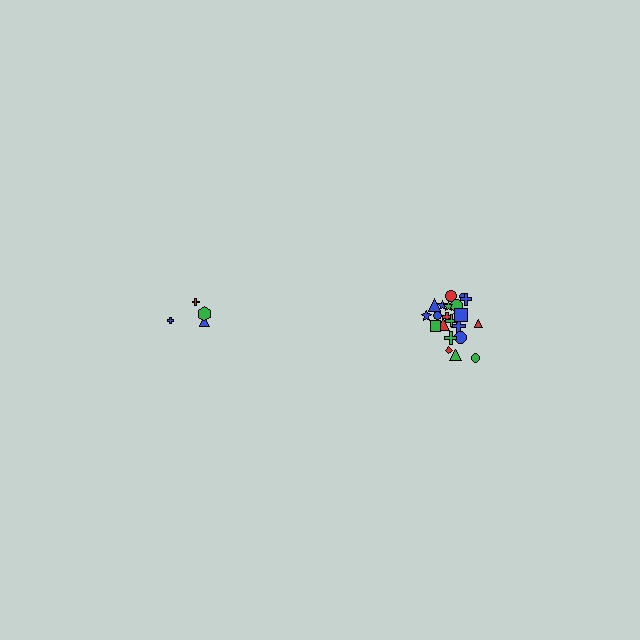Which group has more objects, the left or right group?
The right group.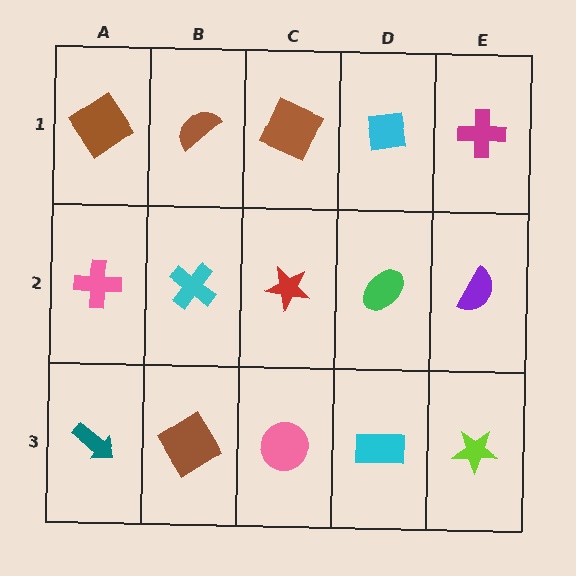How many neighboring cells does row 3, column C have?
3.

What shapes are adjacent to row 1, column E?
A purple semicircle (row 2, column E), a cyan square (row 1, column D).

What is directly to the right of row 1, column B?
A brown square.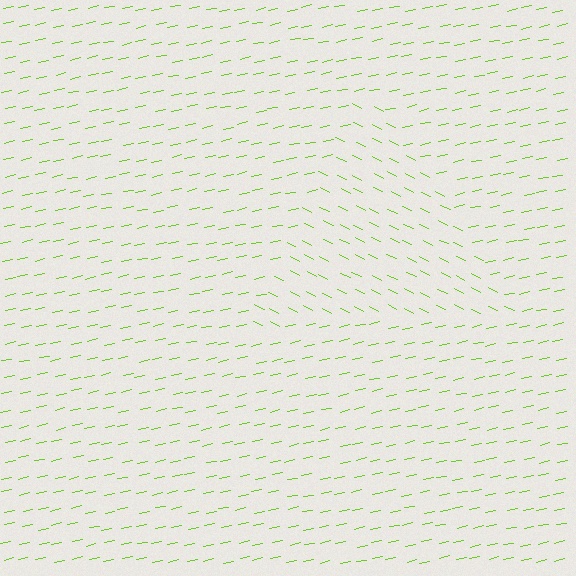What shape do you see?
I see a triangle.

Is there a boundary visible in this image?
Yes, there is a texture boundary formed by a change in line orientation.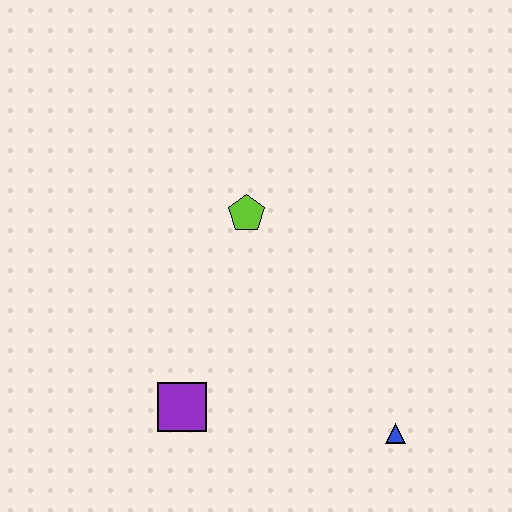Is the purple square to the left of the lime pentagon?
Yes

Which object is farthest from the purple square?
The blue triangle is farthest from the purple square.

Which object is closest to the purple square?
The lime pentagon is closest to the purple square.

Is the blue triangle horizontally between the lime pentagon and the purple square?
No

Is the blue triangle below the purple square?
Yes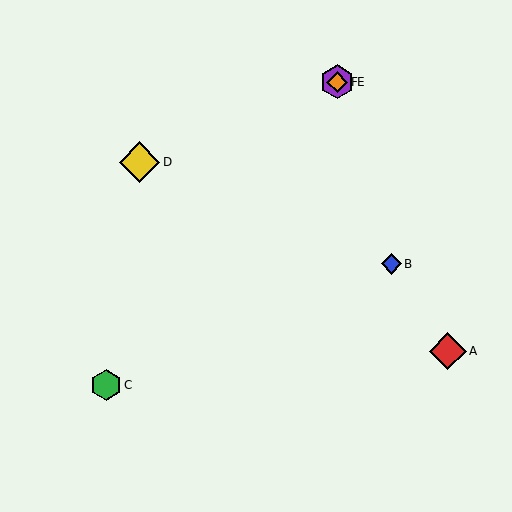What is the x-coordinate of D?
Object D is at x≈140.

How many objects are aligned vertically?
2 objects (E, F) are aligned vertically.